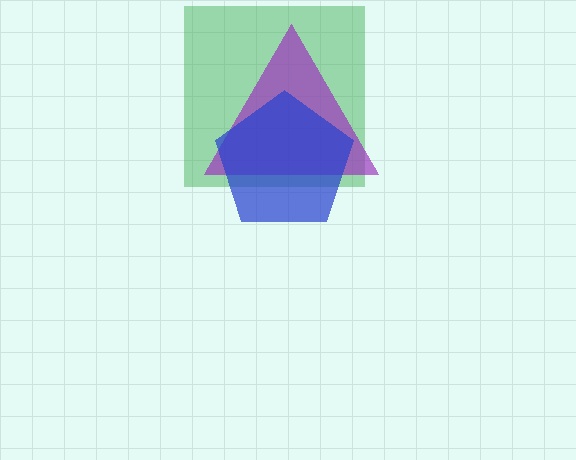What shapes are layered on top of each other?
The layered shapes are: a green square, a purple triangle, a blue pentagon.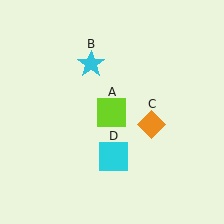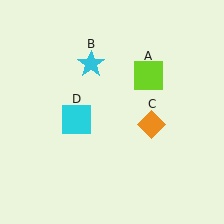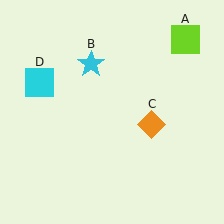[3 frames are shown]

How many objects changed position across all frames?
2 objects changed position: lime square (object A), cyan square (object D).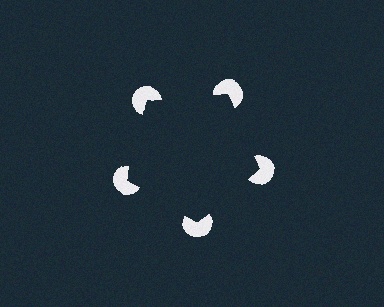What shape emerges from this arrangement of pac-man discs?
An illusory pentagon — its edges are inferred from the aligned wedge cuts in the pac-man discs, not physically drawn.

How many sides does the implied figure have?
5 sides.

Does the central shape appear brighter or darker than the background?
It typically appears slightly darker than the background, even though no actual brightness change is drawn.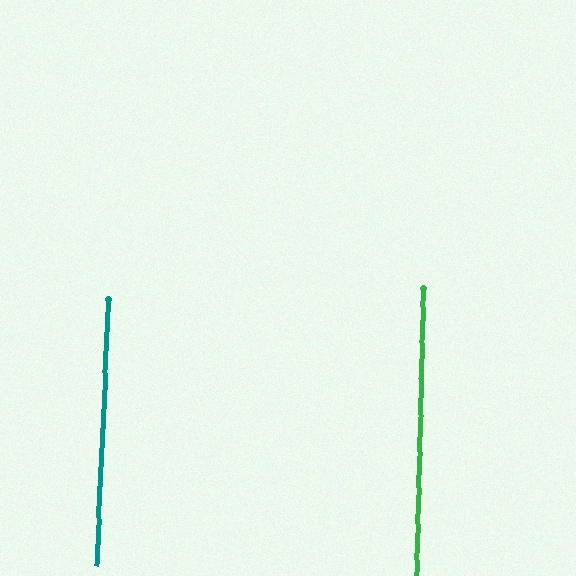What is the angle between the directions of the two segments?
Approximately 1 degree.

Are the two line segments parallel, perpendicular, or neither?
Parallel — their directions differ by only 1.2°.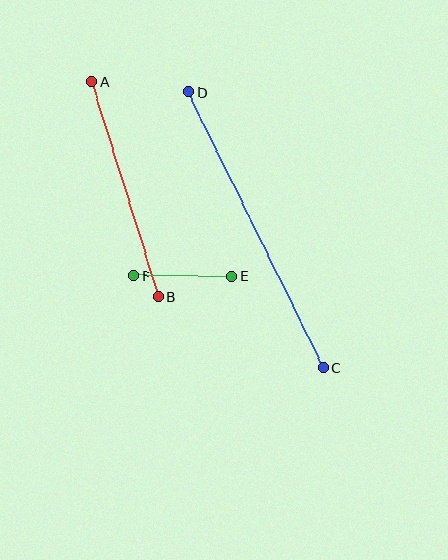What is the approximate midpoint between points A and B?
The midpoint is at approximately (125, 189) pixels.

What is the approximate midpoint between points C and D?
The midpoint is at approximately (256, 230) pixels.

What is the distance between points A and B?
The distance is approximately 225 pixels.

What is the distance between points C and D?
The distance is approximately 307 pixels.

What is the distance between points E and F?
The distance is approximately 98 pixels.